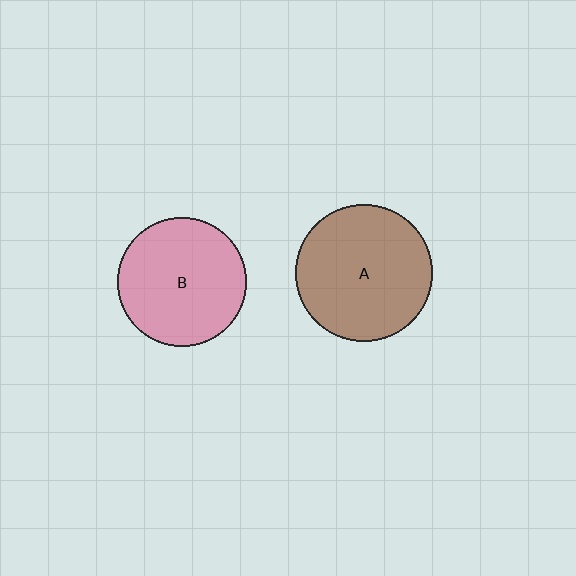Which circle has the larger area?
Circle A (brown).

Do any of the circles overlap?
No, none of the circles overlap.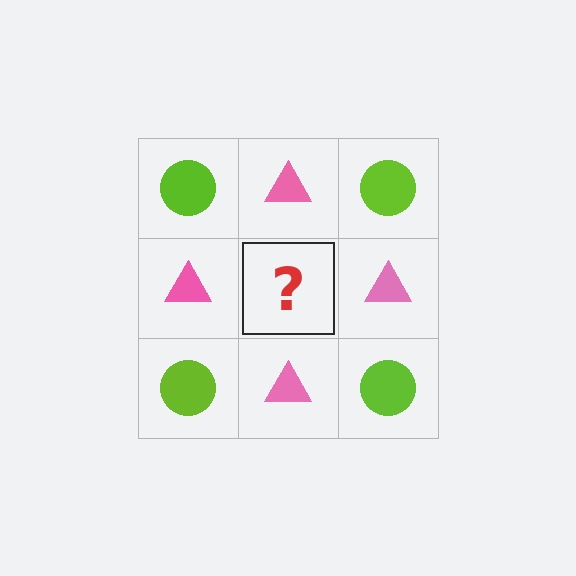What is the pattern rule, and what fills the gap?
The rule is that it alternates lime circle and pink triangle in a checkerboard pattern. The gap should be filled with a lime circle.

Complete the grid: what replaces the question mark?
The question mark should be replaced with a lime circle.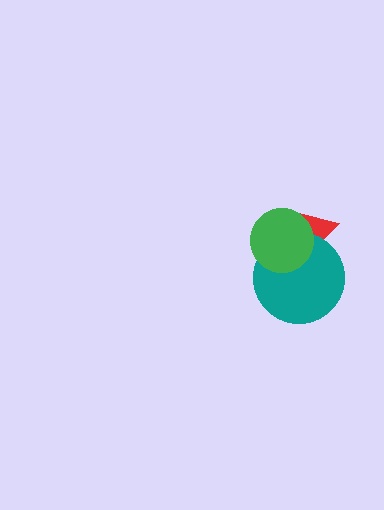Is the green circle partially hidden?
No, no other shape covers it.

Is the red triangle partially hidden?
Yes, it is partially covered by another shape.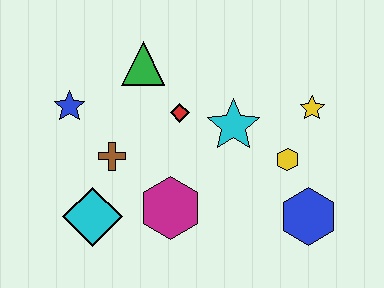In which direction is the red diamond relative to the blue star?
The red diamond is to the right of the blue star.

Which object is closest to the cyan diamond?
The brown cross is closest to the cyan diamond.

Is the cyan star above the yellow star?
No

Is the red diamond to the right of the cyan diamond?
Yes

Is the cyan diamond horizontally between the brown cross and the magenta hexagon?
No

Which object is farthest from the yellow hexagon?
The blue star is farthest from the yellow hexagon.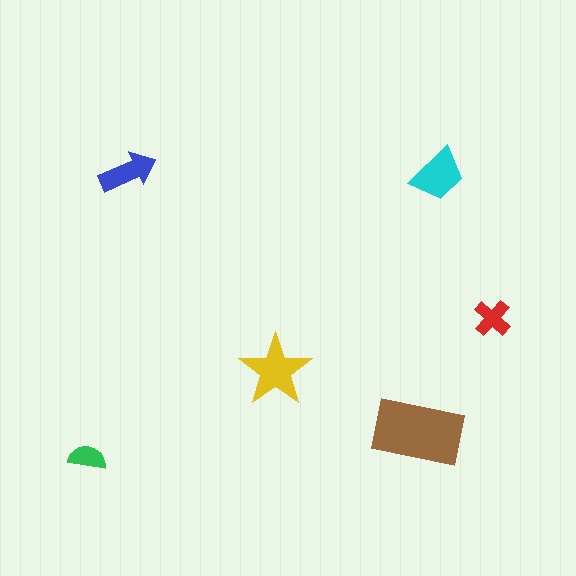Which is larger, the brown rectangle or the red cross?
The brown rectangle.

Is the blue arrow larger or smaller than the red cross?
Larger.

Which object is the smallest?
The green semicircle.